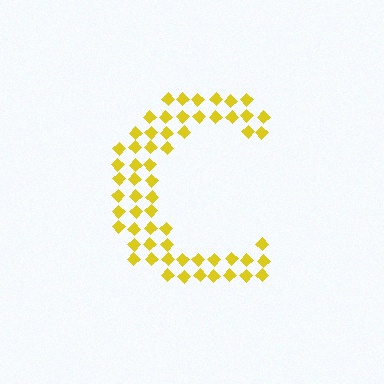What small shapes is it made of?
It is made of small diamonds.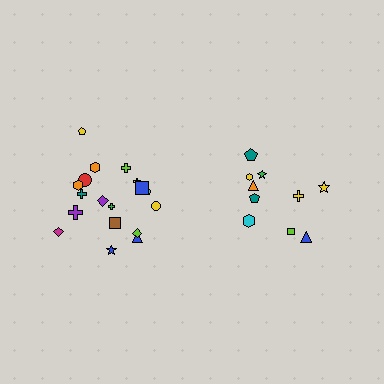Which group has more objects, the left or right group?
The left group.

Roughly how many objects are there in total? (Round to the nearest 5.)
Roughly 30 objects in total.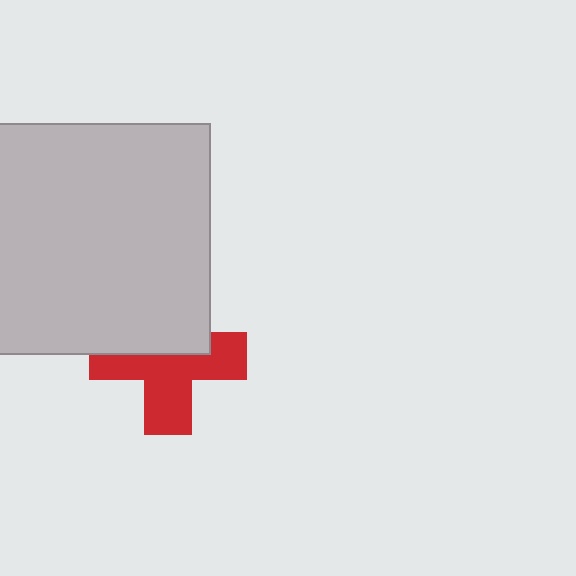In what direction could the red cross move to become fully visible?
The red cross could move down. That would shift it out from behind the light gray rectangle entirely.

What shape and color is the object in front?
The object in front is a light gray rectangle.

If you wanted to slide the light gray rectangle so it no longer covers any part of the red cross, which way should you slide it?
Slide it up — that is the most direct way to separate the two shapes.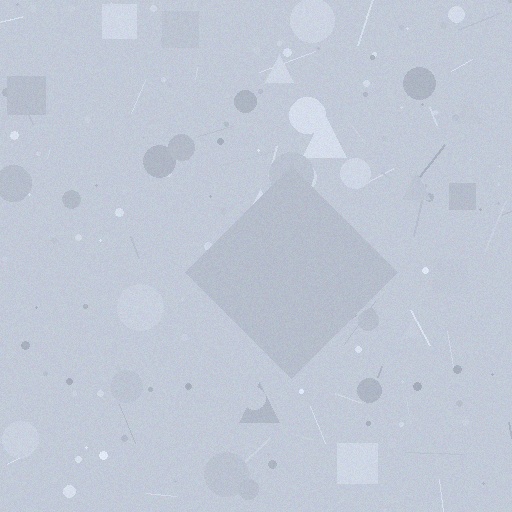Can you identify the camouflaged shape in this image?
The camouflaged shape is a diamond.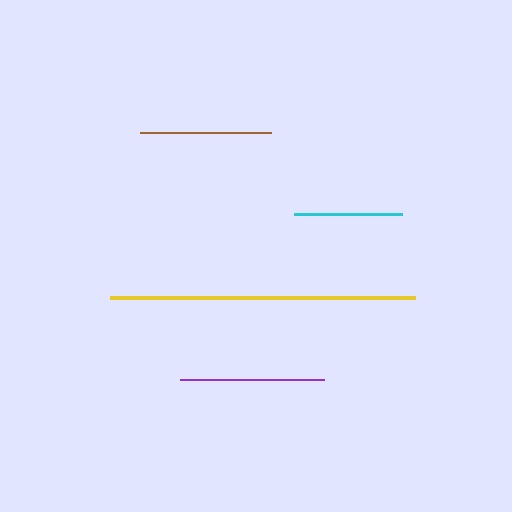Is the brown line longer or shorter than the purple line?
The purple line is longer than the brown line.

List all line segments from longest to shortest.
From longest to shortest: yellow, purple, brown, cyan.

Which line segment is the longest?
The yellow line is the longest at approximately 305 pixels.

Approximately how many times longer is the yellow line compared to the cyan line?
The yellow line is approximately 2.8 times the length of the cyan line.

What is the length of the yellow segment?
The yellow segment is approximately 305 pixels long.